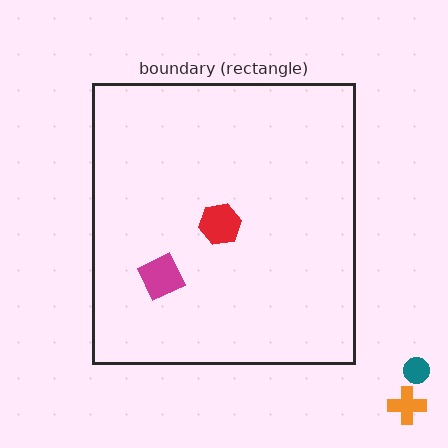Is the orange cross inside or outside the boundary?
Outside.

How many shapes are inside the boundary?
2 inside, 2 outside.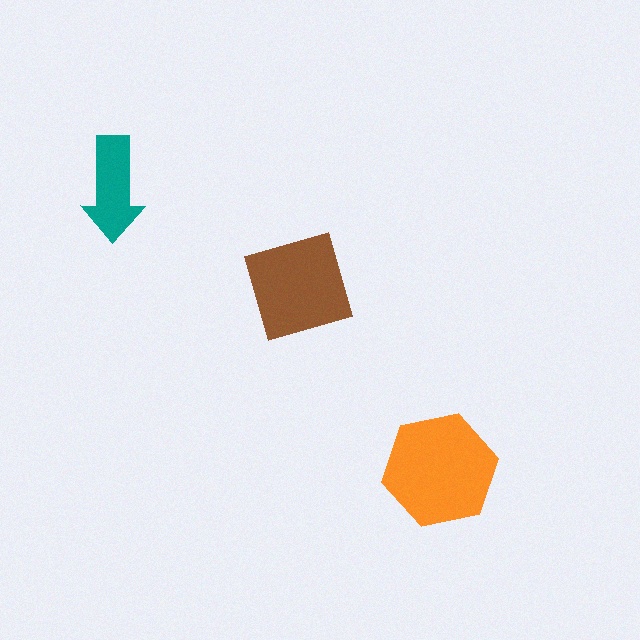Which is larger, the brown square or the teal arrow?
The brown square.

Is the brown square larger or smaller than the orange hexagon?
Smaller.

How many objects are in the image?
There are 3 objects in the image.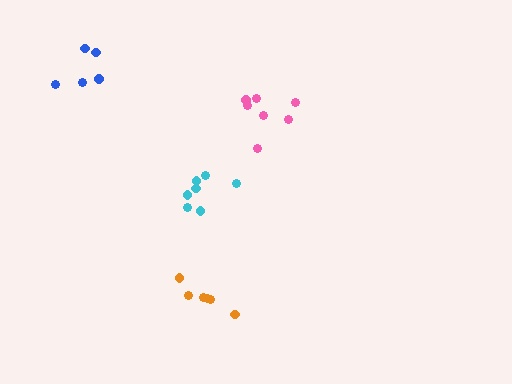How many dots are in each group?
Group 1: 6 dots, Group 2: 7 dots, Group 3: 7 dots, Group 4: 5 dots (25 total).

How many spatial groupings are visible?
There are 4 spatial groupings.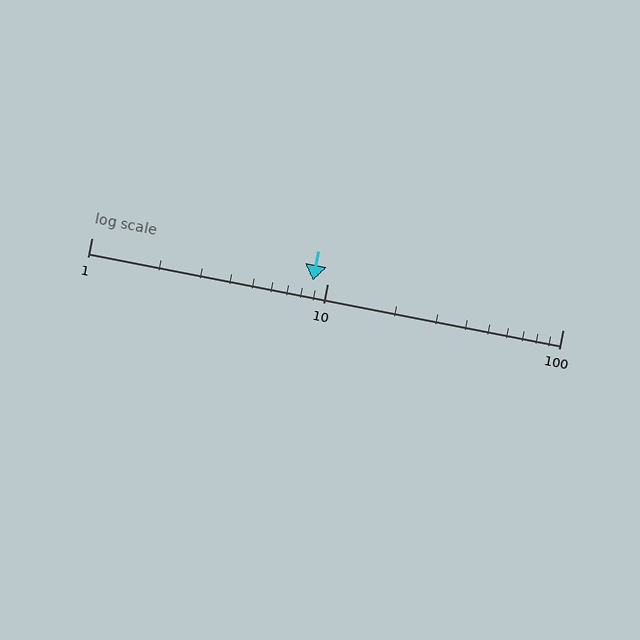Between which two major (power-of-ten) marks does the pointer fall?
The pointer is between 1 and 10.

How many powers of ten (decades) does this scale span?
The scale spans 2 decades, from 1 to 100.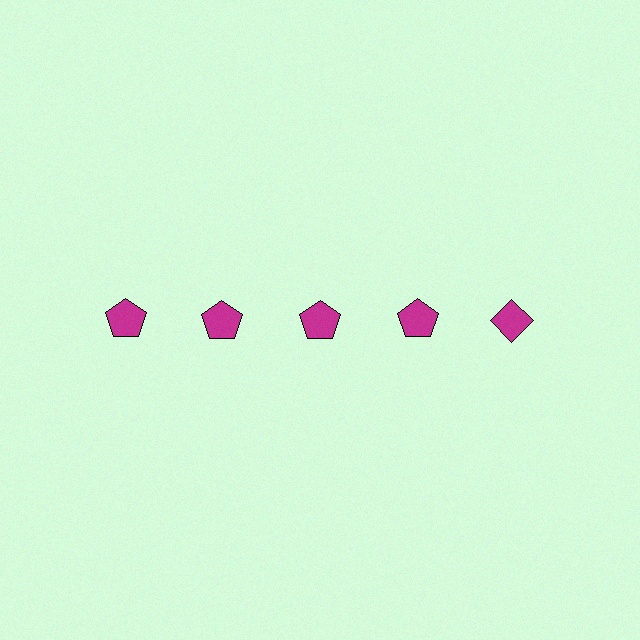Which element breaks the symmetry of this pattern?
The magenta diamond in the top row, rightmost column breaks the symmetry. All other shapes are magenta pentagons.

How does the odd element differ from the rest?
It has a different shape: diamond instead of pentagon.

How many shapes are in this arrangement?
There are 5 shapes arranged in a grid pattern.